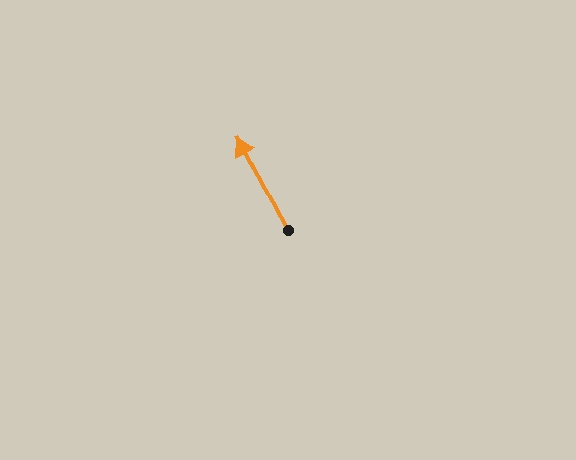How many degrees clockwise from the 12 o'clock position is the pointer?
Approximately 332 degrees.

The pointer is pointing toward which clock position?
Roughly 11 o'clock.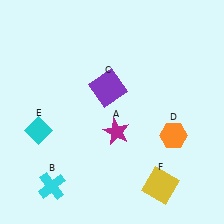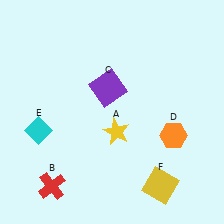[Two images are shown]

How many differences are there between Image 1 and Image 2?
There are 2 differences between the two images.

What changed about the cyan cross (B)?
In Image 1, B is cyan. In Image 2, it changed to red.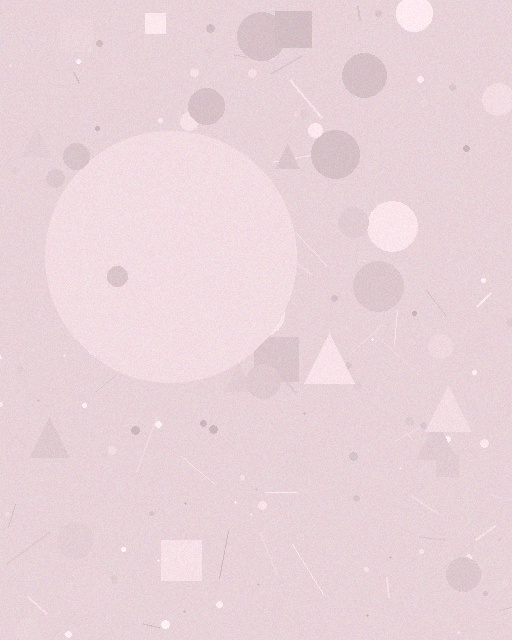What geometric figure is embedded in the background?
A circle is embedded in the background.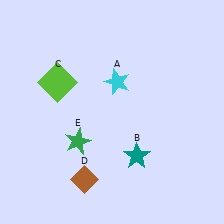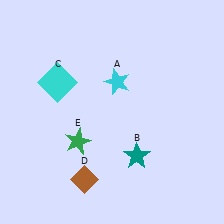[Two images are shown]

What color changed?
The square (C) changed from lime in Image 1 to cyan in Image 2.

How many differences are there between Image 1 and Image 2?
There is 1 difference between the two images.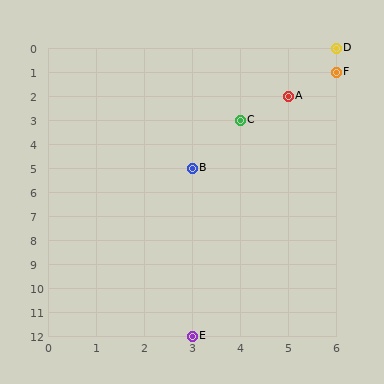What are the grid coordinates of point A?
Point A is at grid coordinates (5, 2).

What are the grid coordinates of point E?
Point E is at grid coordinates (3, 12).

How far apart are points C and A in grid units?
Points C and A are 1 column and 1 row apart (about 1.4 grid units diagonally).